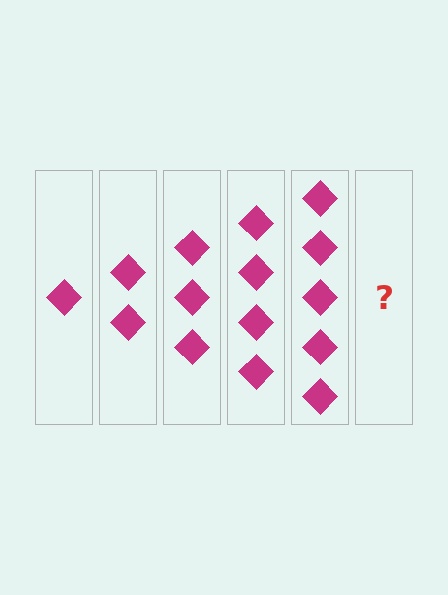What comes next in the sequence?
The next element should be 6 diamonds.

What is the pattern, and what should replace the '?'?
The pattern is that each step adds one more diamond. The '?' should be 6 diamonds.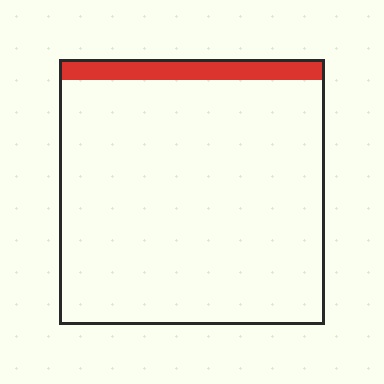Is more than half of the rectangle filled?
No.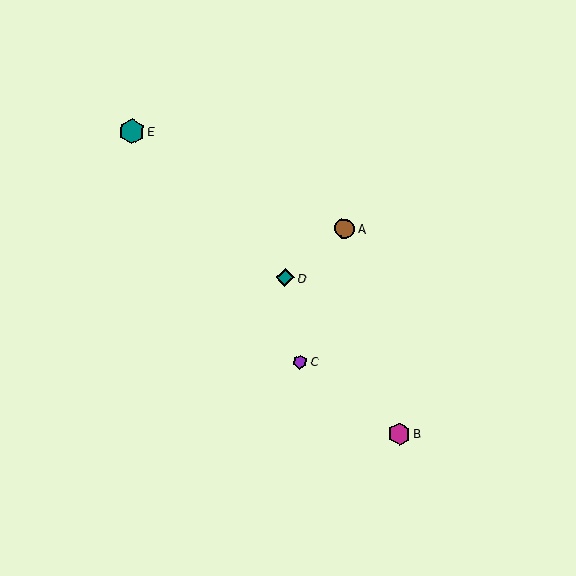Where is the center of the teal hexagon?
The center of the teal hexagon is at (132, 131).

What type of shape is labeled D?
Shape D is a teal diamond.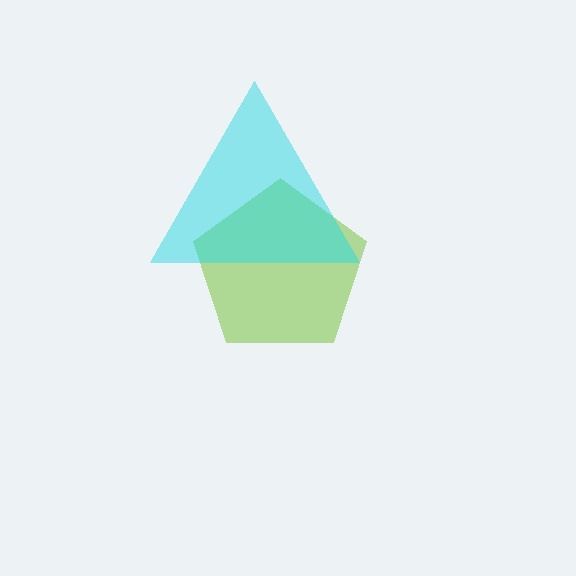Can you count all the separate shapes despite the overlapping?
Yes, there are 2 separate shapes.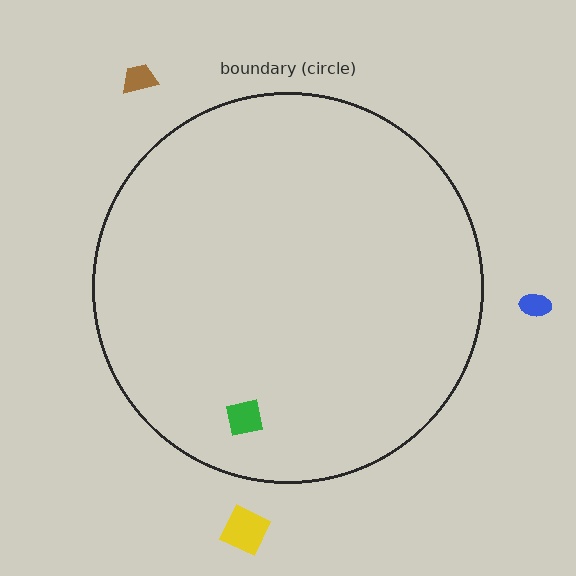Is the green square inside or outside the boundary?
Inside.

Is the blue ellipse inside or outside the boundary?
Outside.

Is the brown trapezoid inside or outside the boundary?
Outside.